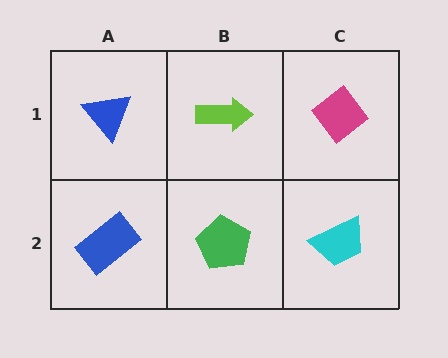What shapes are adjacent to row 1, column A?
A blue rectangle (row 2, column A), a lime arrow (row 1, column B).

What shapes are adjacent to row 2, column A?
A blue triangle (row 1, column A), a green pentagon (row 2, column B).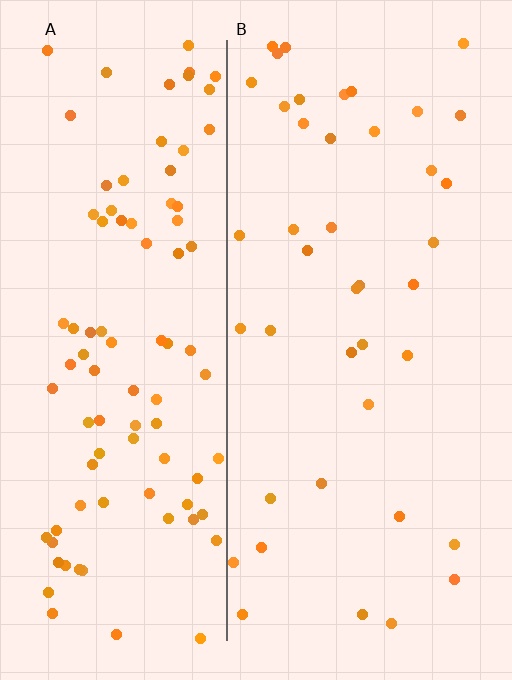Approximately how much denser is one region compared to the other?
Approximately 2.3× — region A over region B.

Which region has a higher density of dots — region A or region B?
A (the left).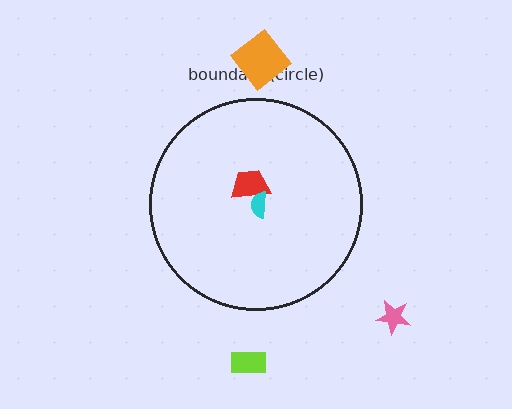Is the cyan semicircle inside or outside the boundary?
Inside.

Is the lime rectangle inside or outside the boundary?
Outside.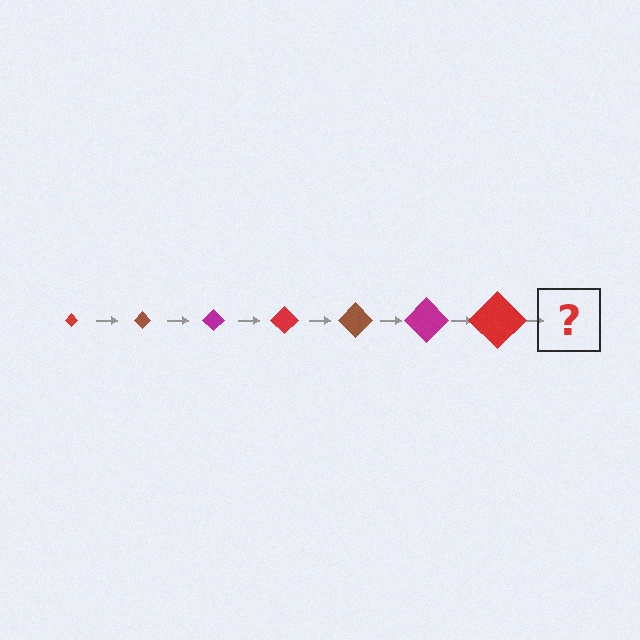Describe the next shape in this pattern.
It should be a brown diamond, larger than the previous one.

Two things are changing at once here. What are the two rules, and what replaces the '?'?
The two rules are that the diamond grows larger each step and the color cycles through red, brown, and magenta. The '?' should be a brown diamond, larger than the previous one.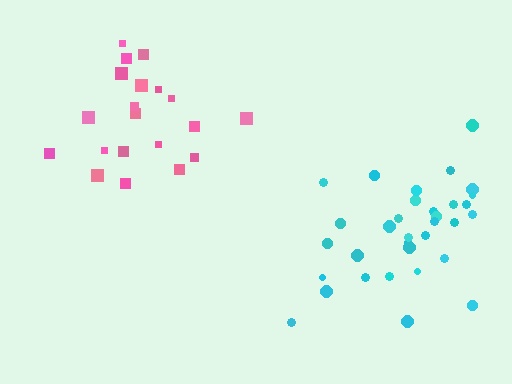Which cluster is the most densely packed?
Cyan.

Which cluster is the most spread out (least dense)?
Pink.